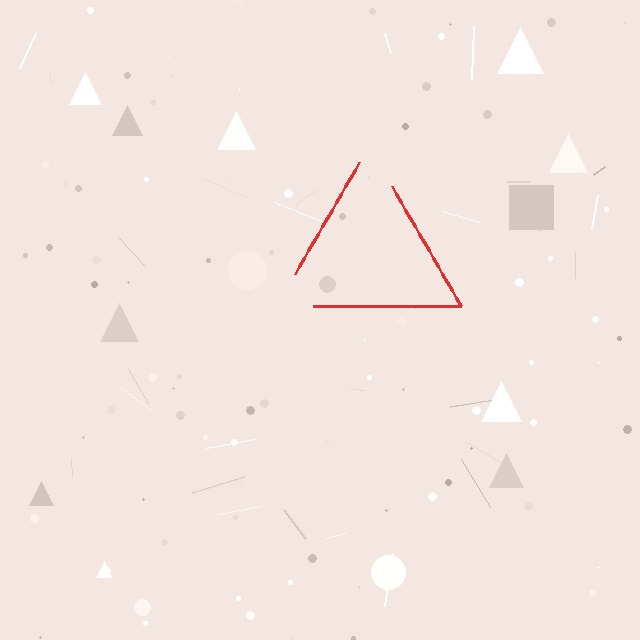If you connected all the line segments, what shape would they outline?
They would outline a triangle.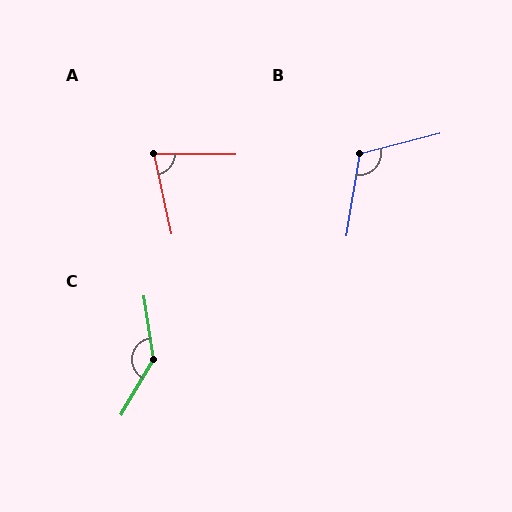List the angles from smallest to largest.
A (78°), B (114°), C (141°).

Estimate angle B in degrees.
Approximately 114 degrees.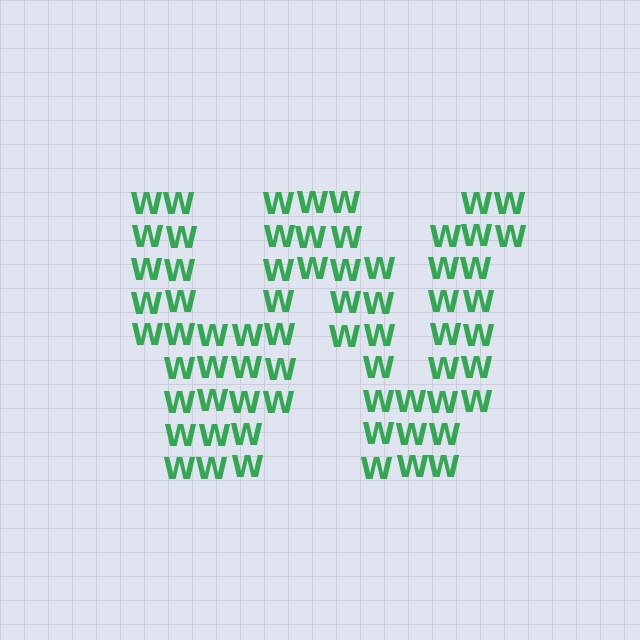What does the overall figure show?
The overall figure shows the letter W.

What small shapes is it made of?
It is made of small letter W's.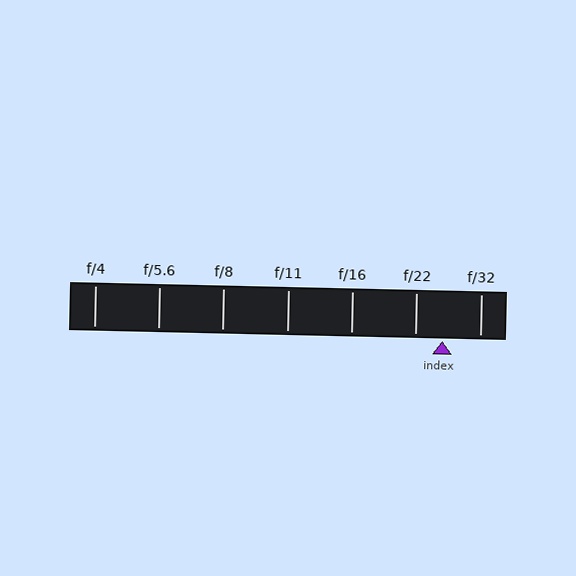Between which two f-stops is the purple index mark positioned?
The index mark is between f/22 and f/32.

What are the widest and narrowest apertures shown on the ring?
The widest aperture shown is f/4 and the narrowest is f/32.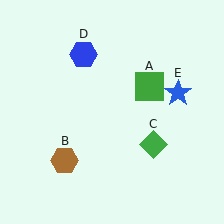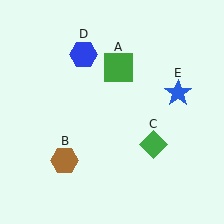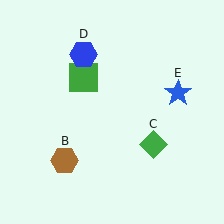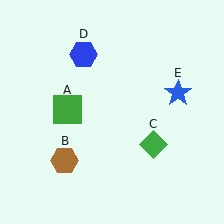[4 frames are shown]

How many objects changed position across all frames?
1 object changed position: green square (object A).